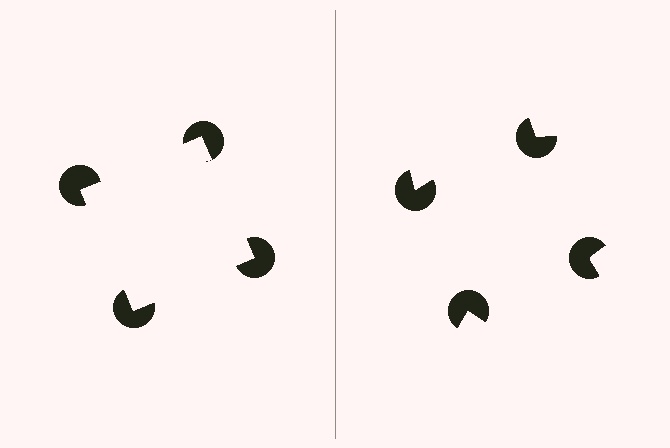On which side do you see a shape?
An illusory square appears on the left side. On the right side the wedge cuts are rotated, so no coherent shape forms.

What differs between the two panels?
The pac-man discs are positioned identically on both sides; only the wedge orientations differ. On the left they align to a square; on the right they are misaligned.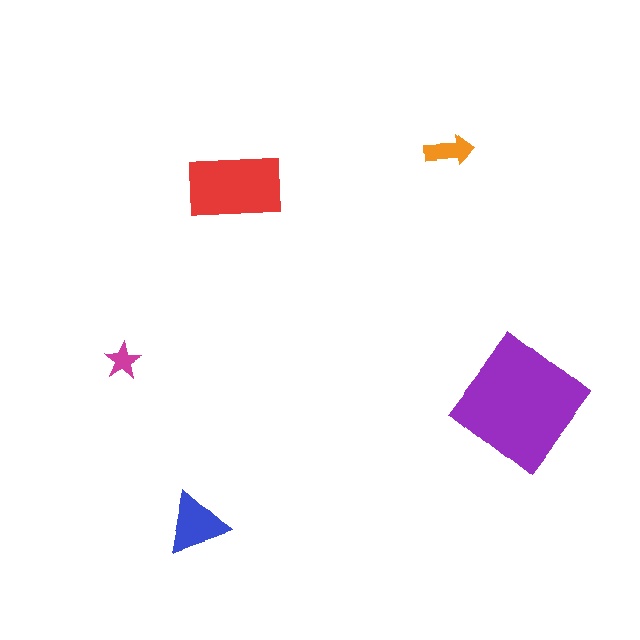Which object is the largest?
The purple diamond.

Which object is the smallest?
The magenta star.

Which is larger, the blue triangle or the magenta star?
The blue triangle.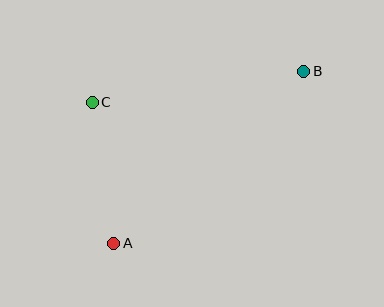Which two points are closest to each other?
Points A and C are closest to each other.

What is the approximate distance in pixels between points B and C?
The distance between B and C is approximately 214 pixels.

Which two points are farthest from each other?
Points A and B are farthest from each other.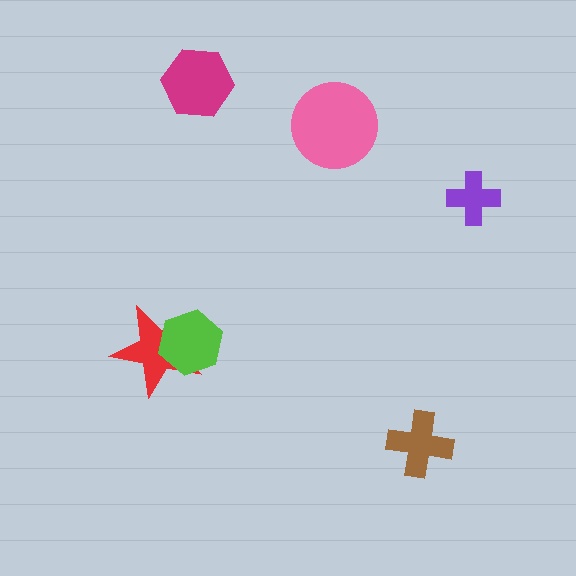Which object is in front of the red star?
The lime hexagon is in front of the red star.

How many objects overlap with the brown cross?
0 objects overlap with the brown cross.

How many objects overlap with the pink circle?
0 objects overlap with the pink circle.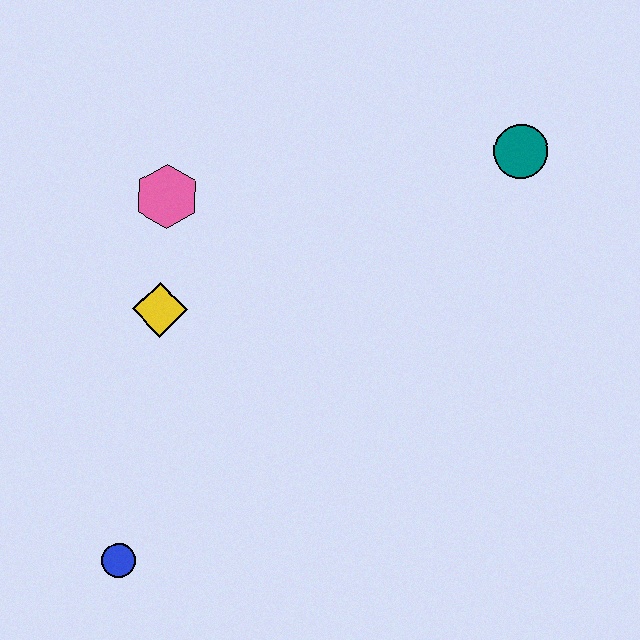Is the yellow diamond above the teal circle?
No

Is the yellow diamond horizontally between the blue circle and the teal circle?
Yes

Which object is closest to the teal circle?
The pink hexagon is closest to the teal circle.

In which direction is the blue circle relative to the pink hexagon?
The blue circle is below the pink hexagon.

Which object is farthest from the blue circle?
The teal circle is farthest from the blue circle.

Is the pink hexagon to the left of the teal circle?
Yes